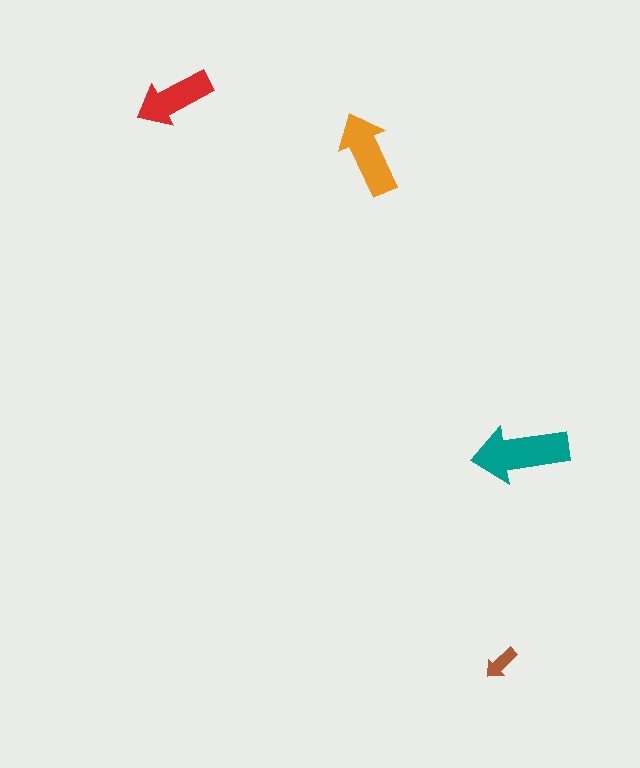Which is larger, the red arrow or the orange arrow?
The orange one.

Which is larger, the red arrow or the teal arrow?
The teal one.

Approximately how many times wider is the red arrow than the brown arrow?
About 2 times wider.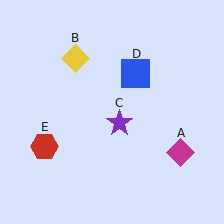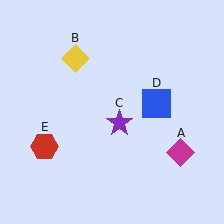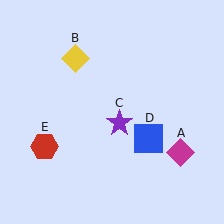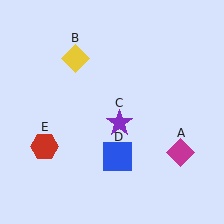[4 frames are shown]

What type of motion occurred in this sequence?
The blue square (object D) rotated clockwise around the center of the scene.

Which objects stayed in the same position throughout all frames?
Magenta diamond (object A) and yellow diamond (object B) and purple star (object C) and red hexagon (object E) remained stationary.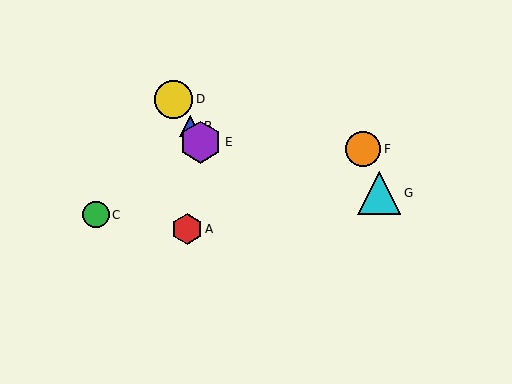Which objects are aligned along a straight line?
Objects B, D, E are aligned along a straight line.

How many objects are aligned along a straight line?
3 objects (B, D, E) are aligned along a straight line.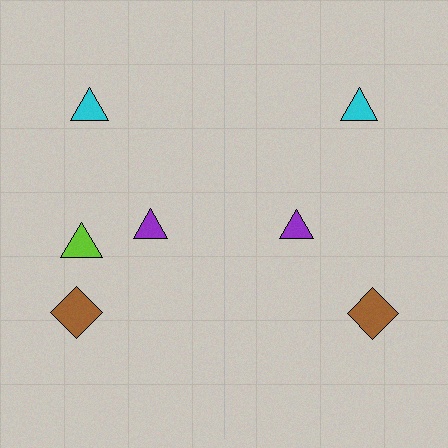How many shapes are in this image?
There are 7 shapes in this image.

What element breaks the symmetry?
A lime triangle is missing from the right side.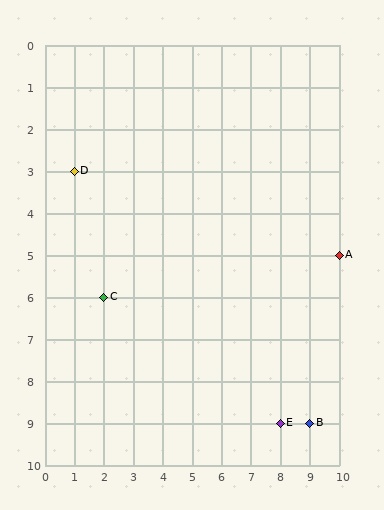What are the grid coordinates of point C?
Point C is at grid coordinates (2, 6).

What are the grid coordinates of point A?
Point A is at grid coordinates (10, 5).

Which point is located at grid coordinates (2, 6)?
Point C is at (2, 6).